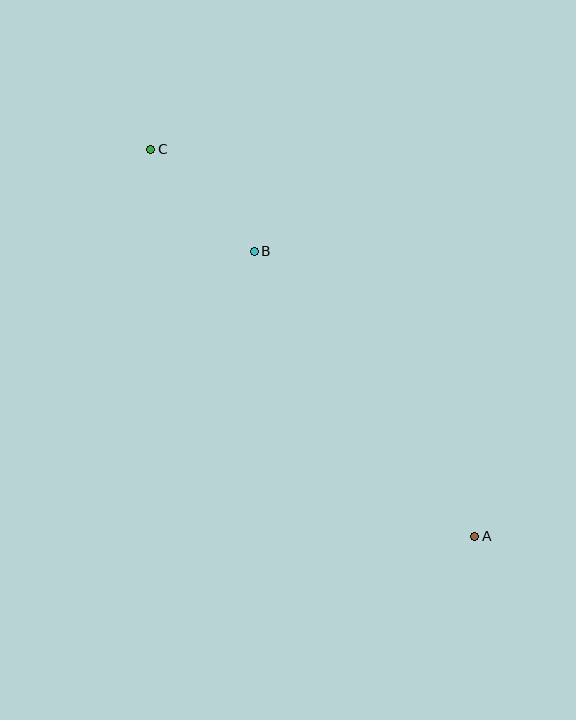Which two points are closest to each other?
Points B and C are closest to each other.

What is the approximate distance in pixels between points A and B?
The distance between A and B is approximately 361 pixels.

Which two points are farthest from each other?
Points A and C are farthest from each other.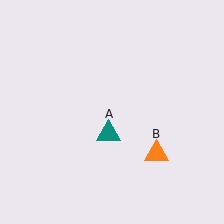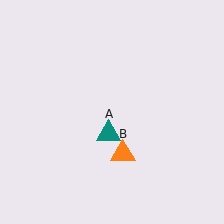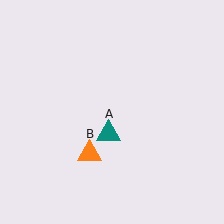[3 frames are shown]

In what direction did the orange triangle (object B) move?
The orange triangle (object B) moved left.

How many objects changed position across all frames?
1 object changed position: orange triangle (object B).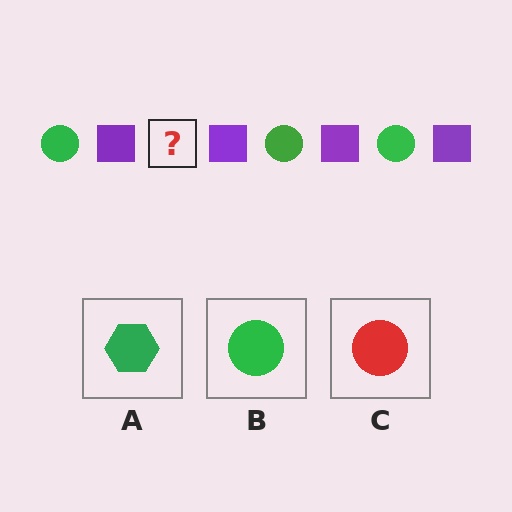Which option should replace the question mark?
Option B.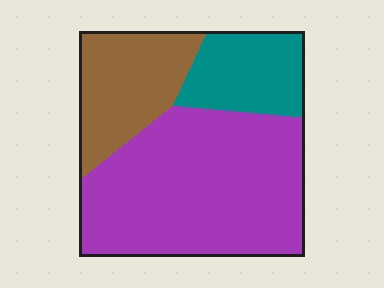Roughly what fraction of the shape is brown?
Brown covers 23% of the shape.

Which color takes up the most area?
Purple, at roughly 60%.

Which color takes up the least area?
Teal, at roughly 20%.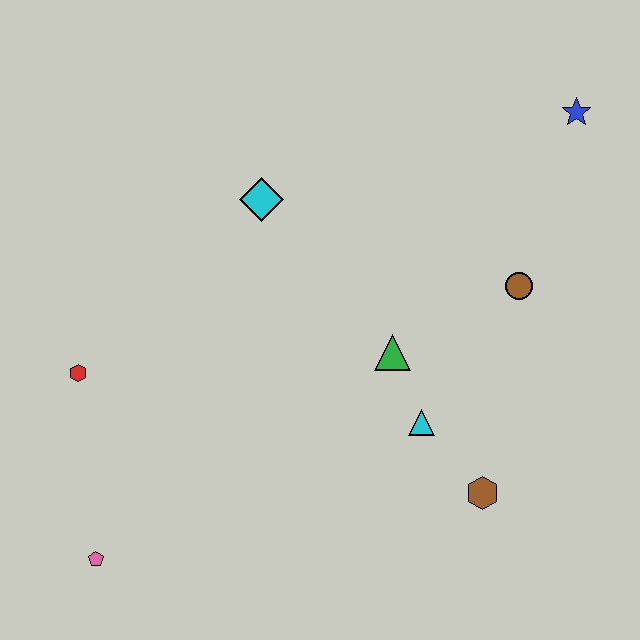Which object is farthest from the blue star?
The pink pentagon is farthest from the blue star.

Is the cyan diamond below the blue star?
Yes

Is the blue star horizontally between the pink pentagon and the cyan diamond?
No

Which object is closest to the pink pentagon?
The red hexagon is closest to the pink pentagon.